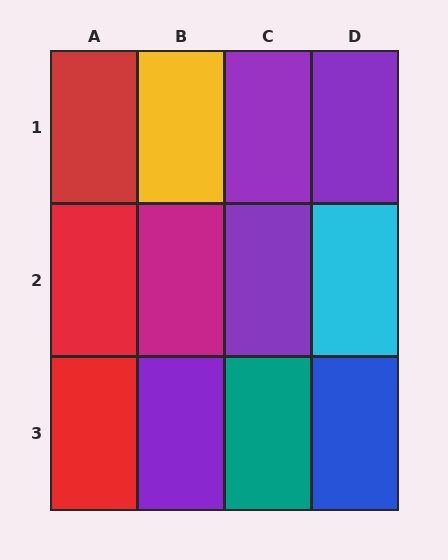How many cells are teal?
1 cell is teal.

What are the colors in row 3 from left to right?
Red, purple, teal, blue.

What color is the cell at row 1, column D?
Purple.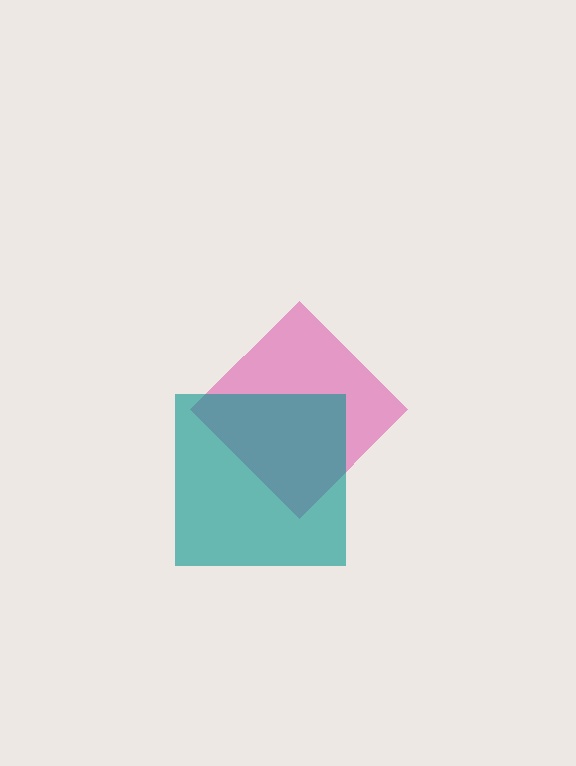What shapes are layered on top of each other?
The layered shapes are: a pink diamond, a teal square.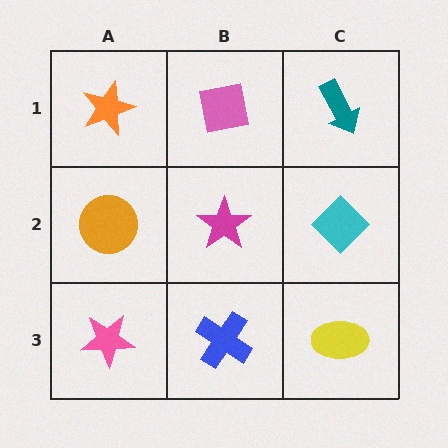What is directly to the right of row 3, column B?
A yellow ellipse.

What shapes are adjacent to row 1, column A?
An orange circle (row 2, column A), a pink square (row 1, column B).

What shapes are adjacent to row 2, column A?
An orange star (row 1, column A), a pink star (row 3, column A), a magenta star (row 2, column B).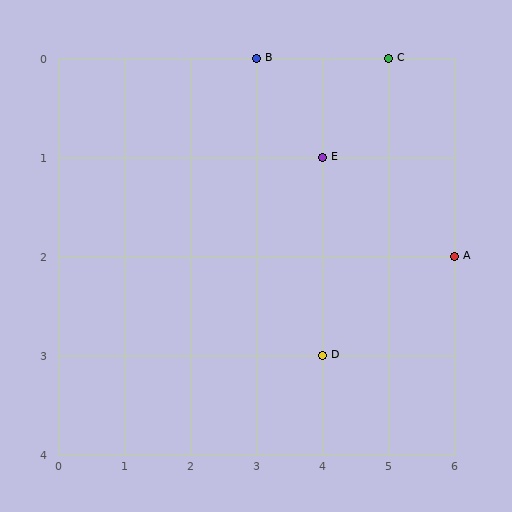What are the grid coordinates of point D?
Point D is at grid coordinates (4, 3).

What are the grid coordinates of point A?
Point A is at grid coordinates (6, 2).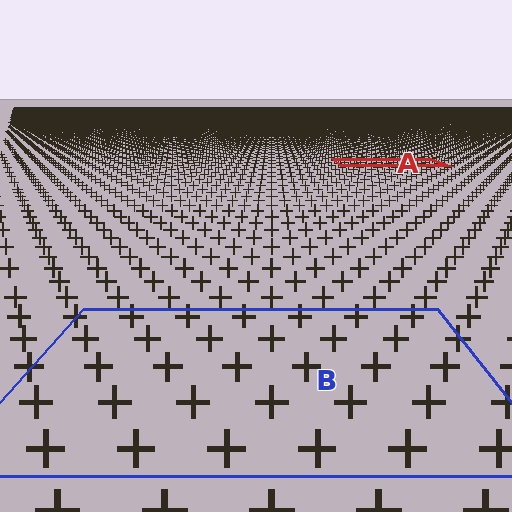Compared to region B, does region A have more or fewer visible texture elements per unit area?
Region A has more texture elements per unit area — they are packed more densely because it is farther away.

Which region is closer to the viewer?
Region B is closer. The texture elements there are larger and more spread out.